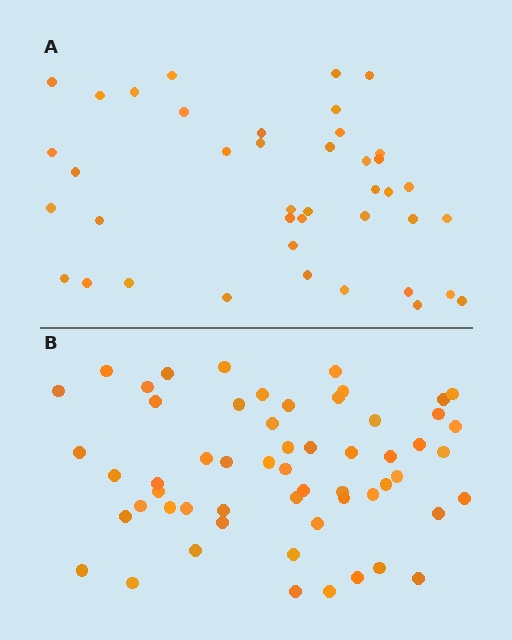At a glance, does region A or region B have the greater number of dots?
Region B (the bottom region) has more dots.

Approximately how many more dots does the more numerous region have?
Region B has approximately 15 more dots than region A.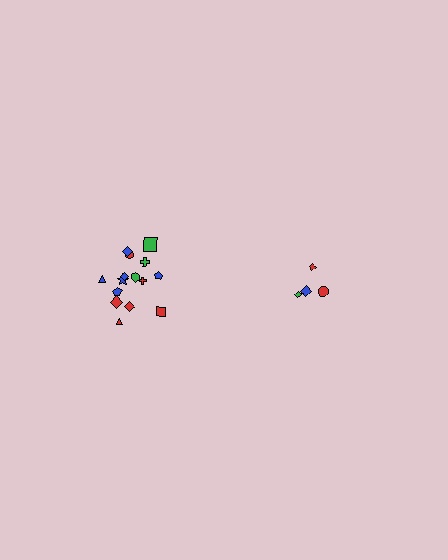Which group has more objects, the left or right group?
The left group.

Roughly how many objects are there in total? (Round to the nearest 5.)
Roughly 20 objects in total.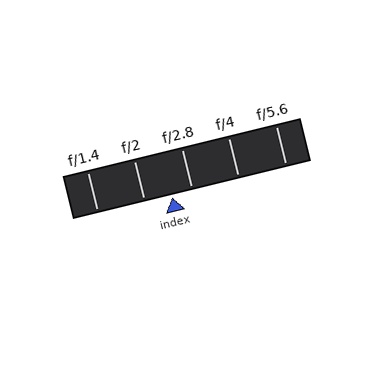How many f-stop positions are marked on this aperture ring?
There are 5 f-stop positions marked.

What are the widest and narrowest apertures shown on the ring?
The widest aperture shown is f/1.4 and the narrowest is f/5.6.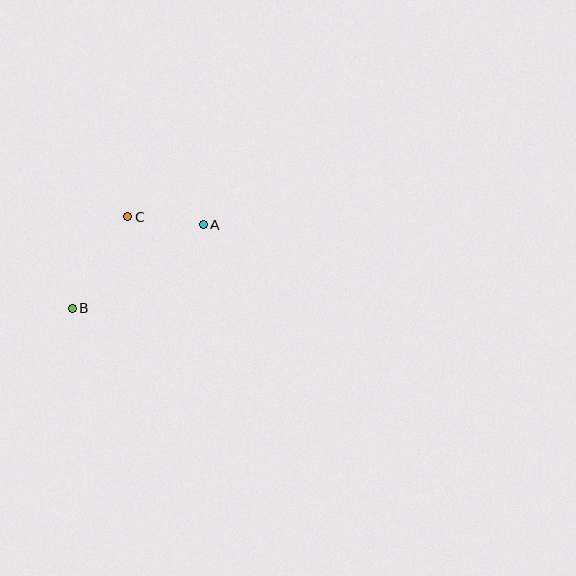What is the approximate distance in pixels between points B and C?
The distance between B and C is approximately 107 pixels.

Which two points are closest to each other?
Points A and C are closest to each other.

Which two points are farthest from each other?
Points A and B are farthest from each other.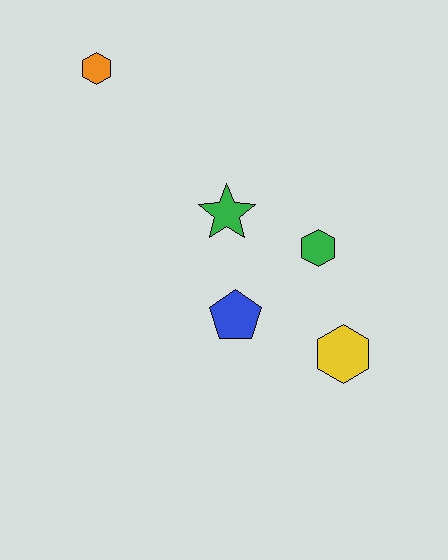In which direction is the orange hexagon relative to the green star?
The orange hexagon is above the green star.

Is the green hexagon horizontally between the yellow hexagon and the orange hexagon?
Yes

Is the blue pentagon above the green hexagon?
No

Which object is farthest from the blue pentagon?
The orange hexagon is farthest from the blue pentagon.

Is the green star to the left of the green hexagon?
Yes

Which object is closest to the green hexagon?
The green star is closest to the green hexagon.